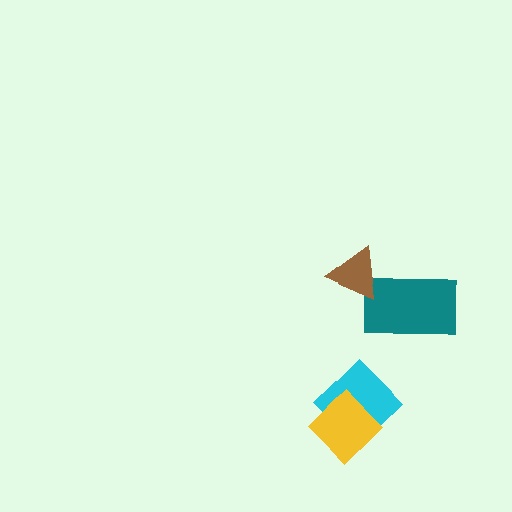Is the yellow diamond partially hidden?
No, no other shape covers it.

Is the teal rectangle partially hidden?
Yes, it is partially covered by another shape.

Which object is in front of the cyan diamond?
The yellow diamond is in front of the cyan diamond.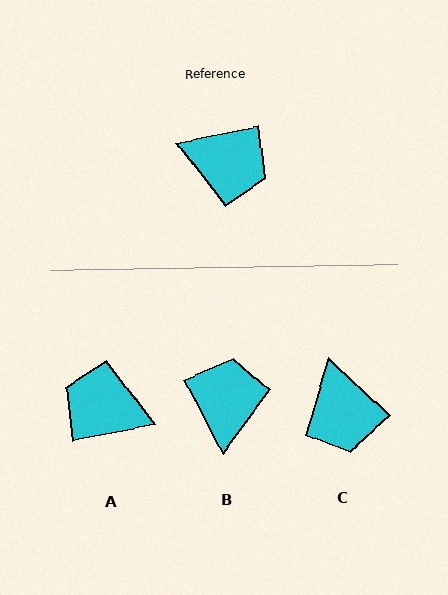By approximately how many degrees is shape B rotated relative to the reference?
Approximately 106 degrees counter-clockwise.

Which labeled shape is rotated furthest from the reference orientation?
A, about 179 degrees away.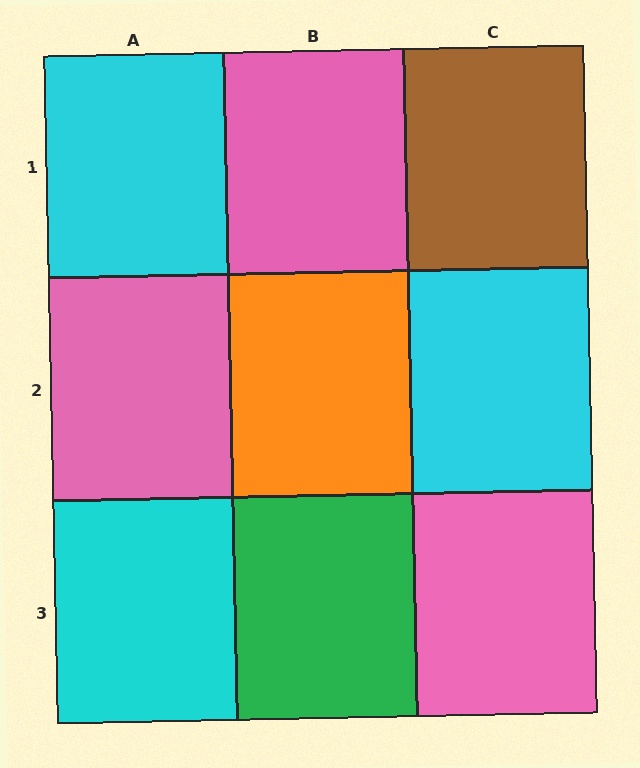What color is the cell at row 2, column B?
Orange.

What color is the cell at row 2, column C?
Cyan.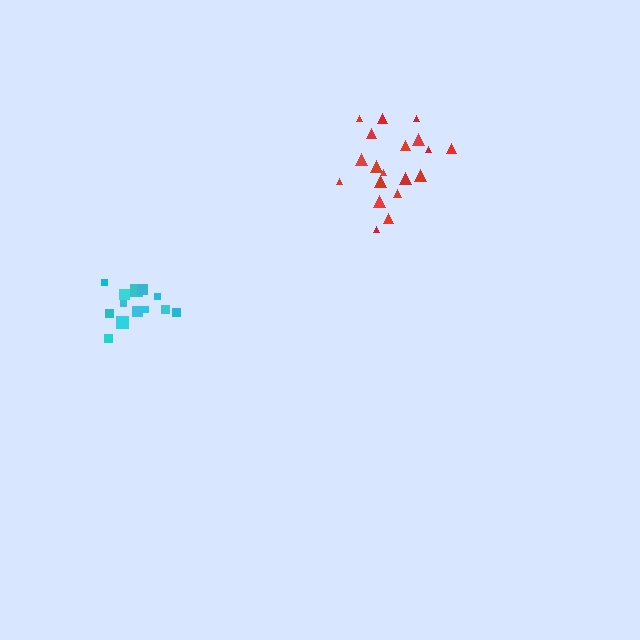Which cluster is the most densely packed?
Cyan.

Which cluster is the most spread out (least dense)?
Red.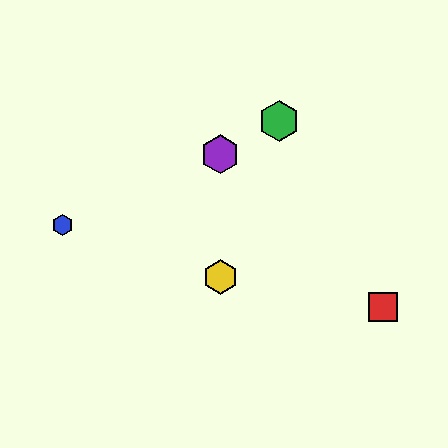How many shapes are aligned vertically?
2 shapes (the yellow hexagon, the purple hexagon) are aligned vertically.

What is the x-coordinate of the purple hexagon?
The purple hexagon is at x≈220.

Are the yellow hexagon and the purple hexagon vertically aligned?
Yes, both are at x≈220.